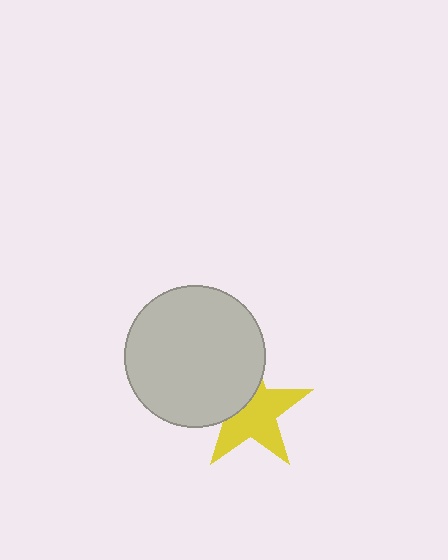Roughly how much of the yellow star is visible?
About half of it is visible (roughly 63%).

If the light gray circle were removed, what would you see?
You would see the complete yellow star.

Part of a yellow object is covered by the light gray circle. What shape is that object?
It is a star.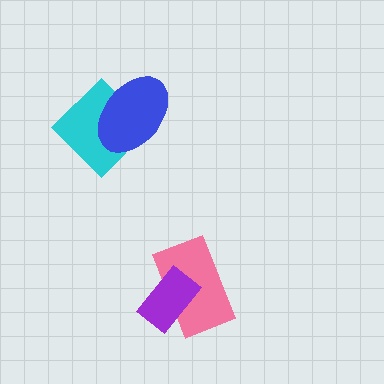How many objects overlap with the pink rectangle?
1 object overlaps with the pink rectangle.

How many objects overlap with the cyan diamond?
1 object overlaps with the cyan diamond.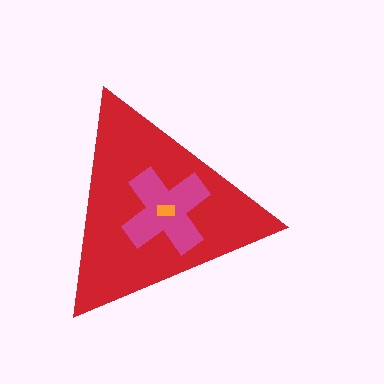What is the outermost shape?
The red triangle.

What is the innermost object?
The orange rectangle.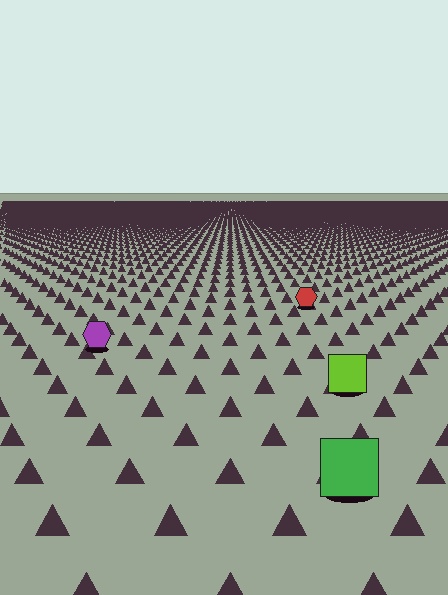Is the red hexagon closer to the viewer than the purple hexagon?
No. The purple hexagon is closer — you can tell from the texture gradient: the ground texture is coarser near it.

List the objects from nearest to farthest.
From nearest to farthest: the green square, the lime square, the purple hexagon, the red hexagon.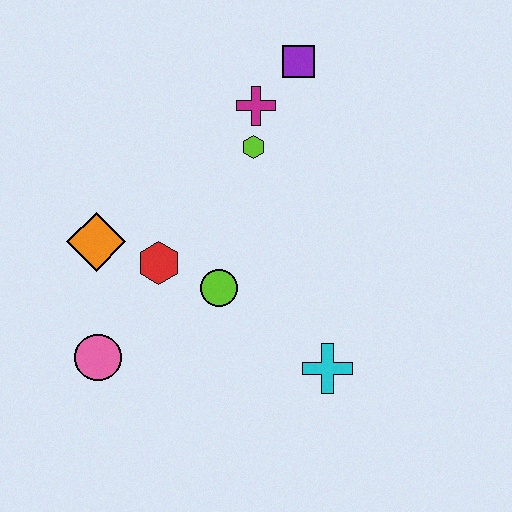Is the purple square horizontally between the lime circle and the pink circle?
No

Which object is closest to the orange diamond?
The red hexagon is closest to the orange diamond.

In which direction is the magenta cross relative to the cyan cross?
The magenta cross is above the cyan cross.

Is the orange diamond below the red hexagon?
No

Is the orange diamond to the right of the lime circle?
No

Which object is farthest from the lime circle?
The purple square is farthest from the lime circle.